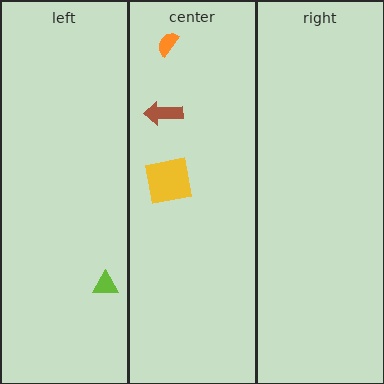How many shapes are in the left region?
1.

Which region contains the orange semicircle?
The center region.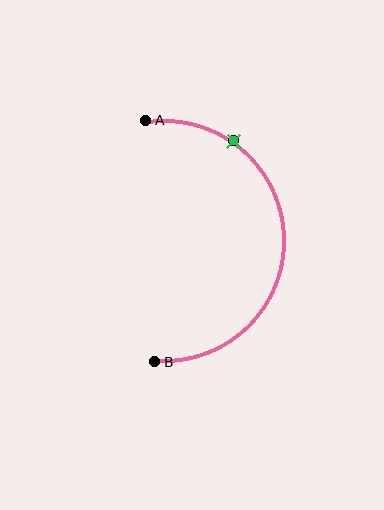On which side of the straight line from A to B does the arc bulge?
The arc bulges to the right of the straight line connecting A and B.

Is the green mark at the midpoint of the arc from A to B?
No. The green mark lies on the arc but is closer to endpoint A. The arc midpoint would be at the point on the curve equidistant along the arc from both A and B.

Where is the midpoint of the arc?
The arc midpoint is the point on the curve farthest from the straight line joining A and B. It sits to the right of that line.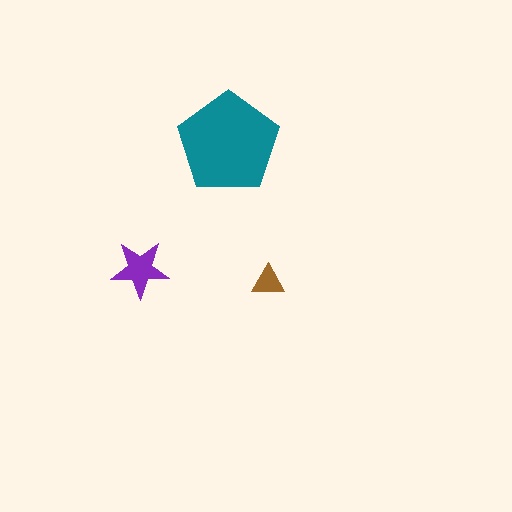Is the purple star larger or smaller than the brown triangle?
Larger.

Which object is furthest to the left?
The purple star is leftmost.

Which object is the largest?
The teal pentagon.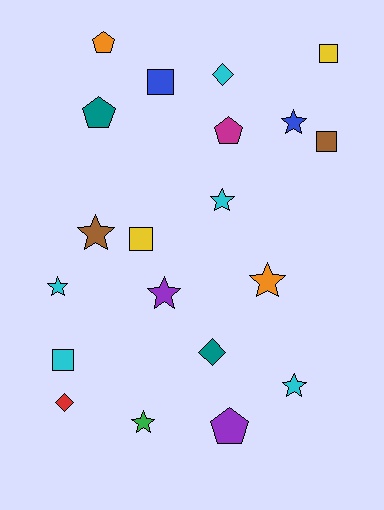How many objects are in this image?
There are 20 objects.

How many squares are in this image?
There are 5 squares.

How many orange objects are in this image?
There are 2 orange objects.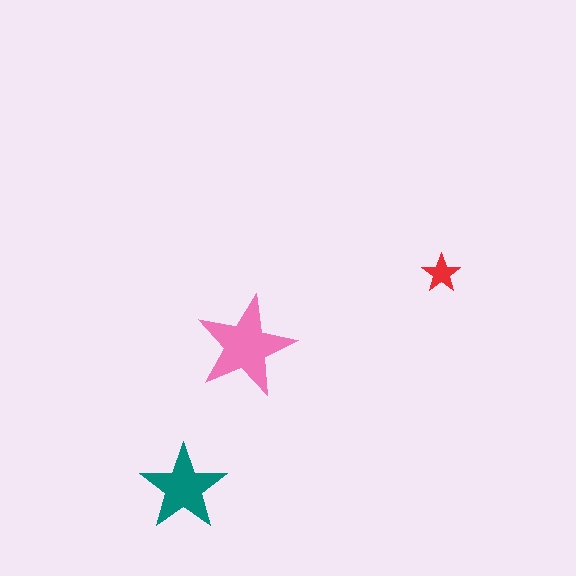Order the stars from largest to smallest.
the pink one, the teal one, the red one.